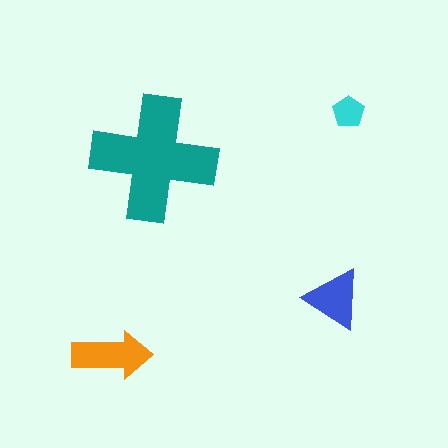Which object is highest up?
The cyan pentagon is topmost.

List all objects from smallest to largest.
The cyan pentagon, the blue triangle, the orange arrow, the teal cross.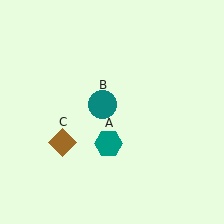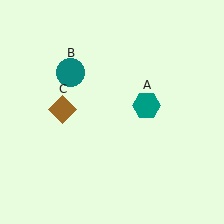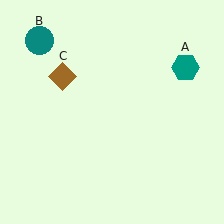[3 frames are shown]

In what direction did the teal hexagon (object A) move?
The teal hexagon (object A) moved up and to the right.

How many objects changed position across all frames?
3 objects changed position: teal hexagon (object A), teal circle (object B), brown diamond (object C).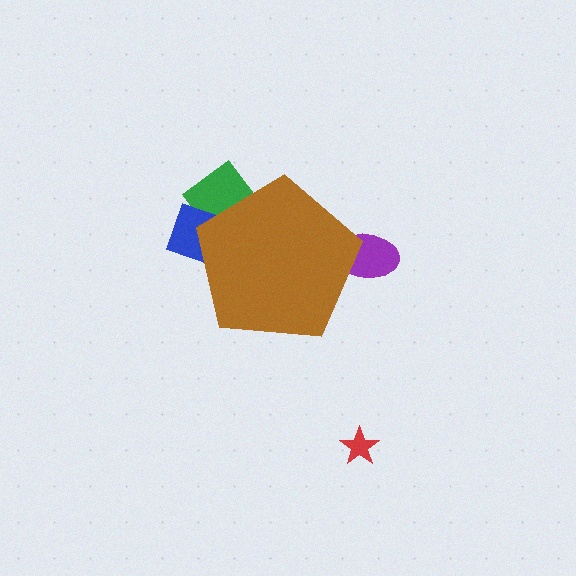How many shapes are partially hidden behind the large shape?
3 shapes are partially hidden.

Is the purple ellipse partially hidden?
Yes, the purple ellipse is partially hidden behind the brown pentagon.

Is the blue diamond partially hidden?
Yes, the blue diamond is partially hidden behind the brown pentagon.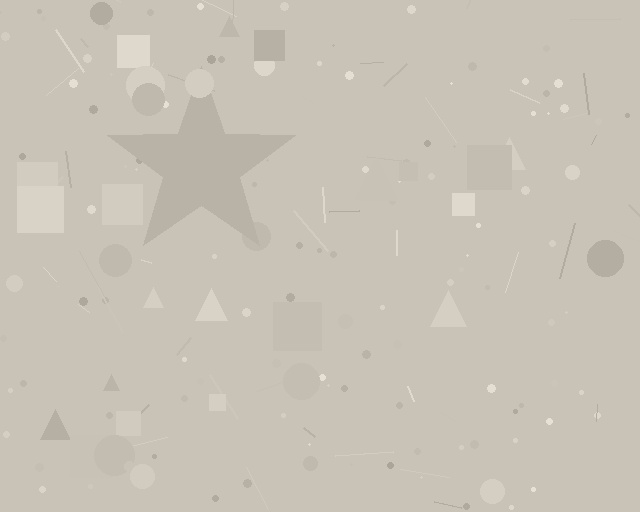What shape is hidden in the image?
A star is hidden in the image.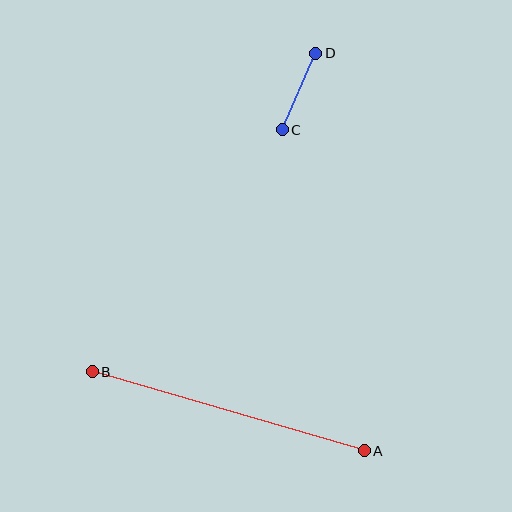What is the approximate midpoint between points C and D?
The midpoint is at approximately (299, 91) pixels.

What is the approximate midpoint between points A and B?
The midpoint is at approximately (228, 411) pixels.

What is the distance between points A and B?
The distance is approximately 283 pixels.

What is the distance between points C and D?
The distance is approximately 83 pixels.